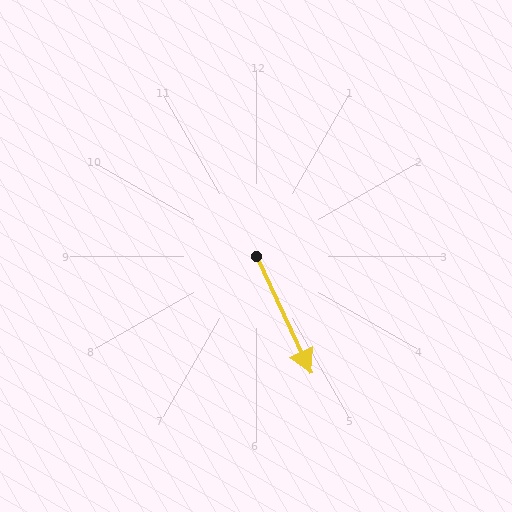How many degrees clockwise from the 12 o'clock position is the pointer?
Approximately 155 degrees.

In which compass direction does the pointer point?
Southeast.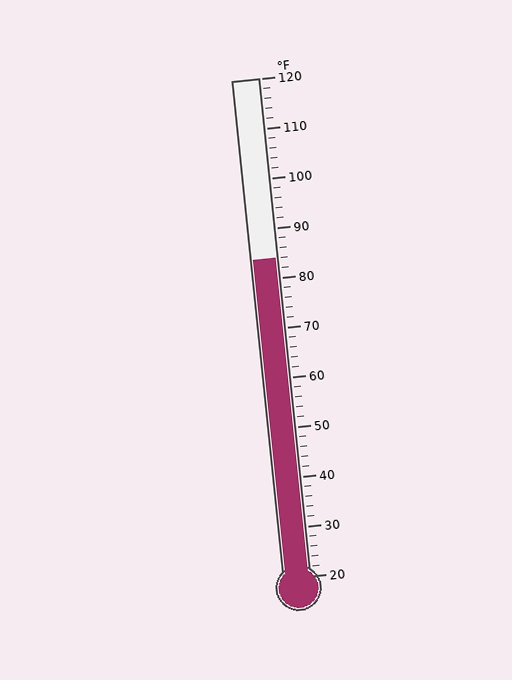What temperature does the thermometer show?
The thermometer shows approximately 84°F.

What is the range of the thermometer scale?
The thermometer scale ranges from 20°F to 120°F.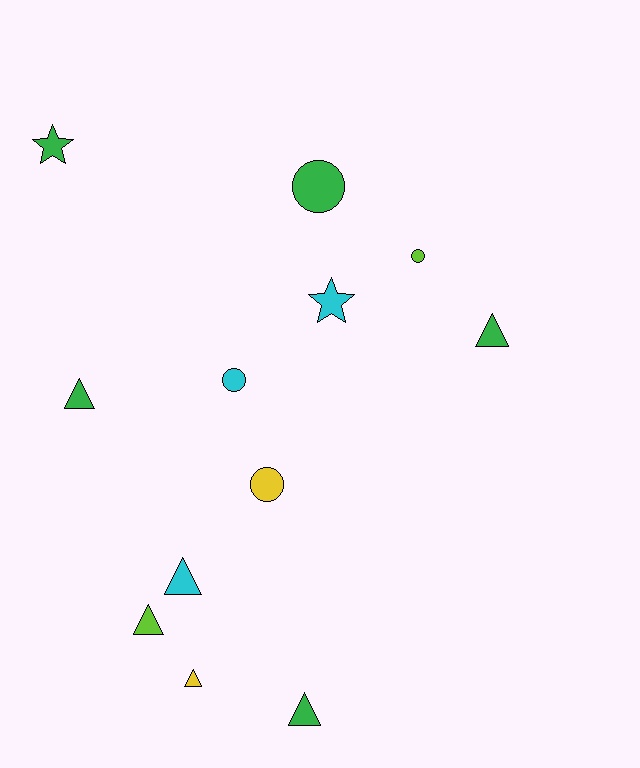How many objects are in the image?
There are 12 objects.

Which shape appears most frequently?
Triangle, with 6 objects.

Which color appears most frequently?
Green, with 5 objects.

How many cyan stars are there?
There is 1 cyan star.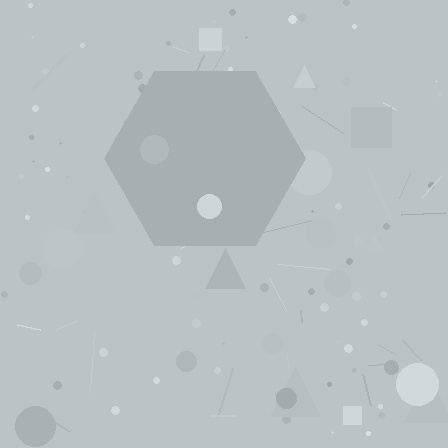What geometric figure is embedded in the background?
A hexagon is embedded in the background.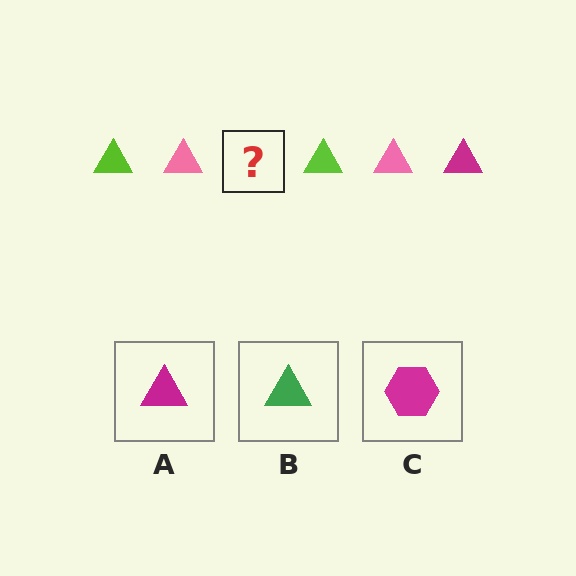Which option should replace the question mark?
Option A.